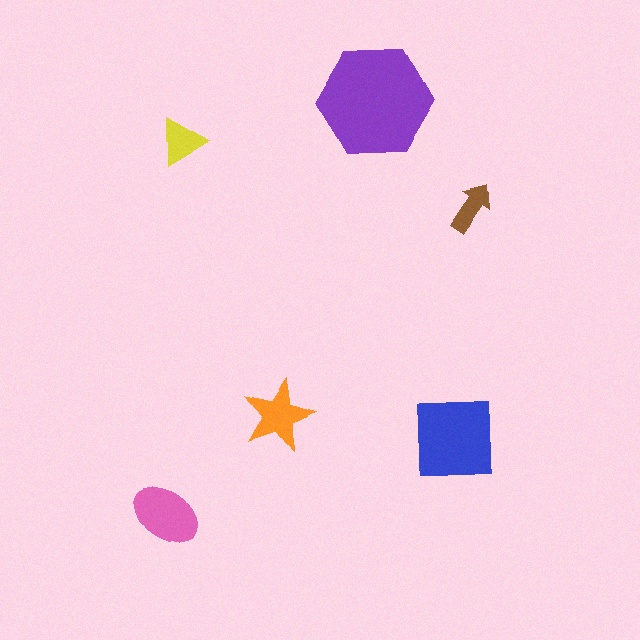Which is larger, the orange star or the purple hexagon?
The purple hexagon.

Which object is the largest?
The purple hexagon.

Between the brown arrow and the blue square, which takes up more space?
The blue square.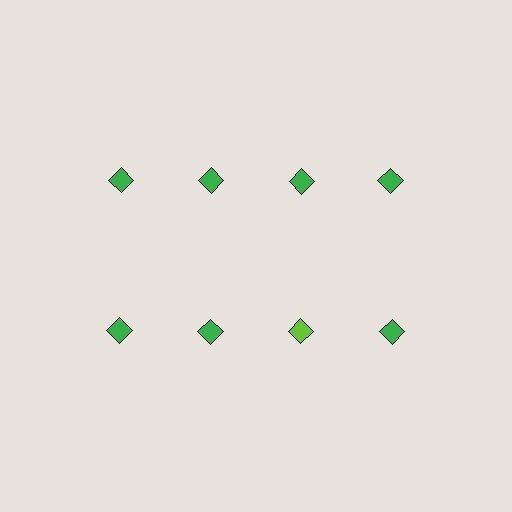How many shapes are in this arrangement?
There are 8 shapes arranged in a grid pattern.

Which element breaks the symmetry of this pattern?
The lime diamond in the second row, center column breaks the symmetry. All other shapes are green diamonds.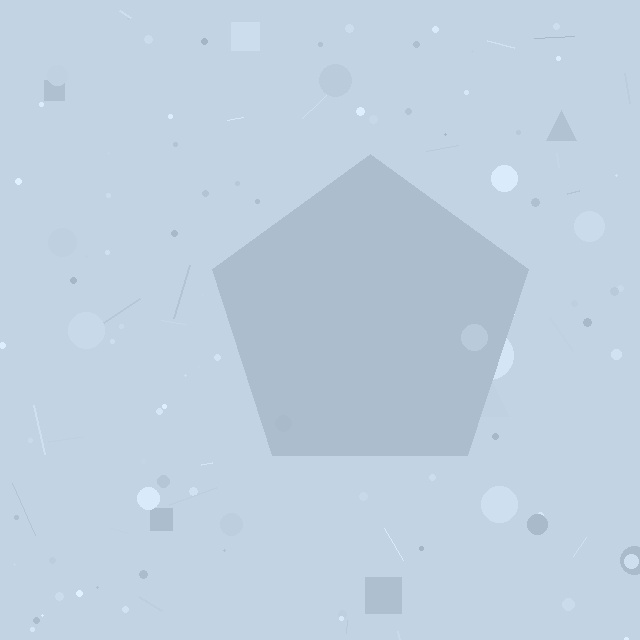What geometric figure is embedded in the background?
A pentagon is embedded in the background.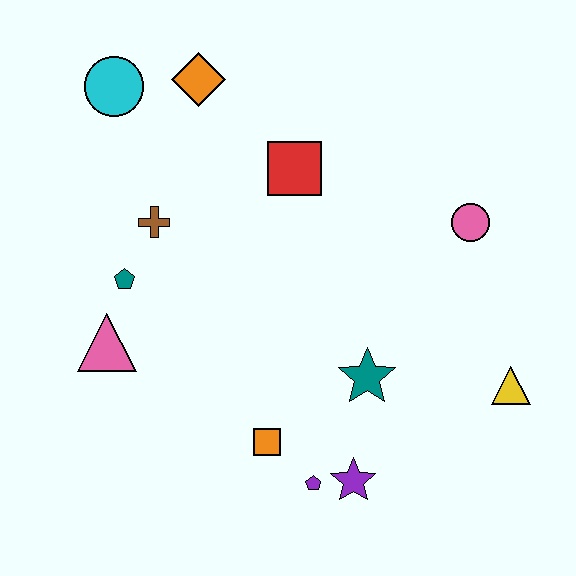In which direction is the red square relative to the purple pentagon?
The red square is above the purple pentagon.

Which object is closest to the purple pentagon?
The purple star is closest to the purple pentagon.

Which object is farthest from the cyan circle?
The yellow triangle is farthest from the cyan circle.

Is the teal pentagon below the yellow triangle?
No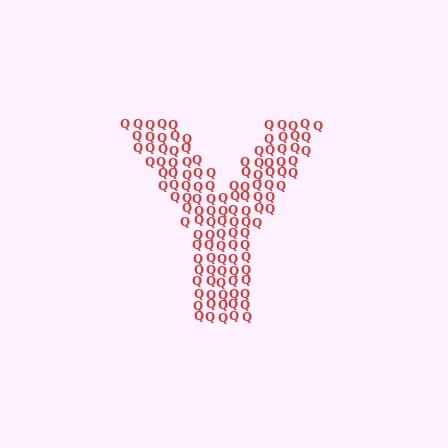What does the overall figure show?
The overall figure shows the letter Y.